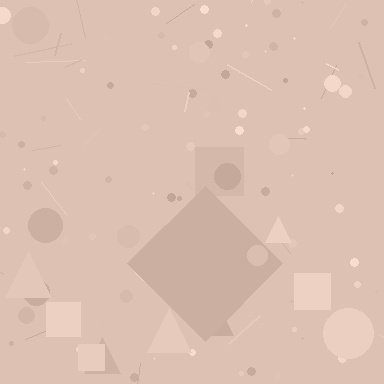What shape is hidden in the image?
A diamond is hidden in the image.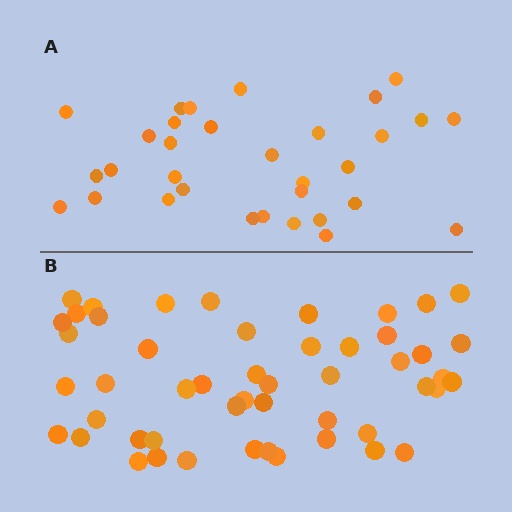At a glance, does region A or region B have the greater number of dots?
Region B (the bottom region) has more dots.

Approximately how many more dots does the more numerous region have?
Region B has approximately 20 more dots than region A.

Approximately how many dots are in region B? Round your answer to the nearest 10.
About 50 dots.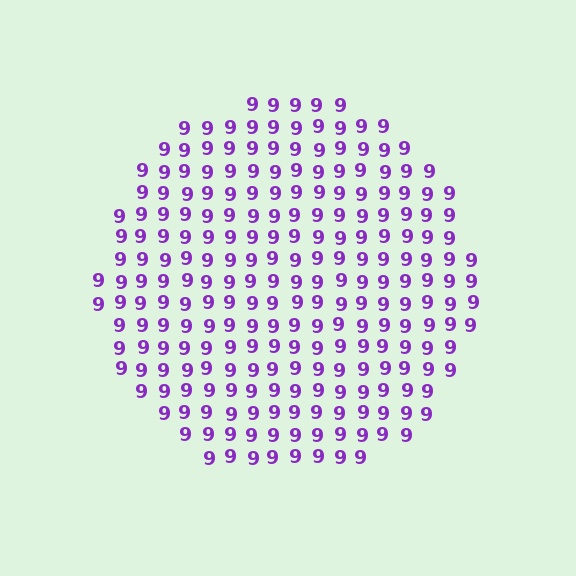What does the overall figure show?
The overall figure shows a circle.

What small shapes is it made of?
It is made of small digit 9's.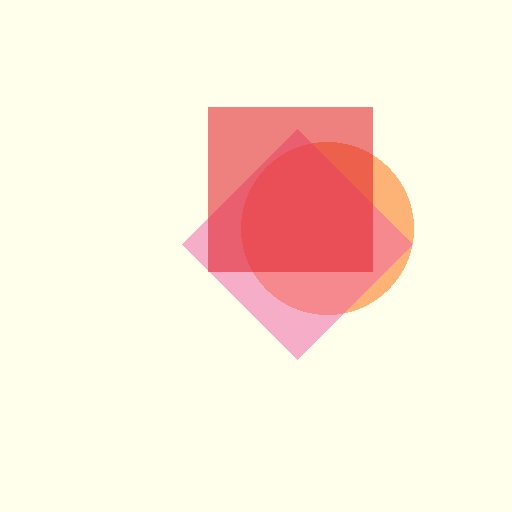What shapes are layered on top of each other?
The layered shapes are: an orange circle, a pink diamond, a red square.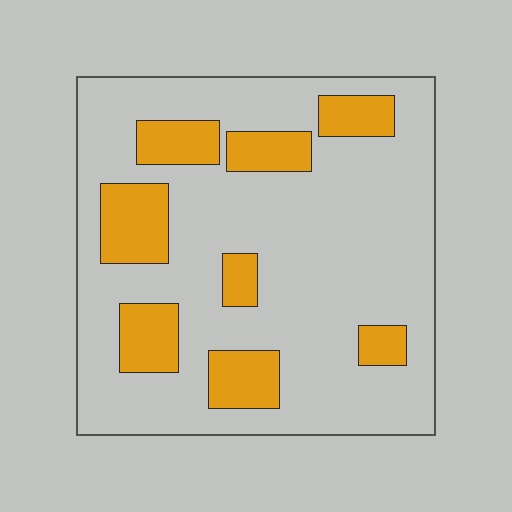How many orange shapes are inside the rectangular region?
8.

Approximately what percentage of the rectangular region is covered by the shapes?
Approximately 20%.